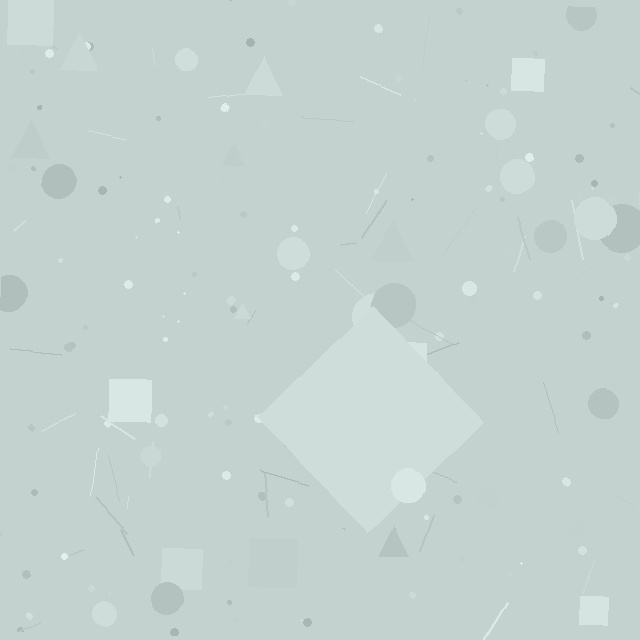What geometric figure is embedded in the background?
A diamond is embedded in the background.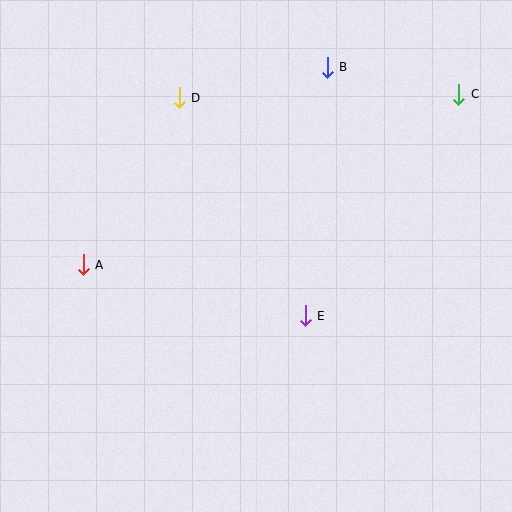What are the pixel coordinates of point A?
Point A is at (83, 265).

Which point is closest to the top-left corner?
Point D is closest to the top-left corner.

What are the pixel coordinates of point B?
Point B is at (327, 67).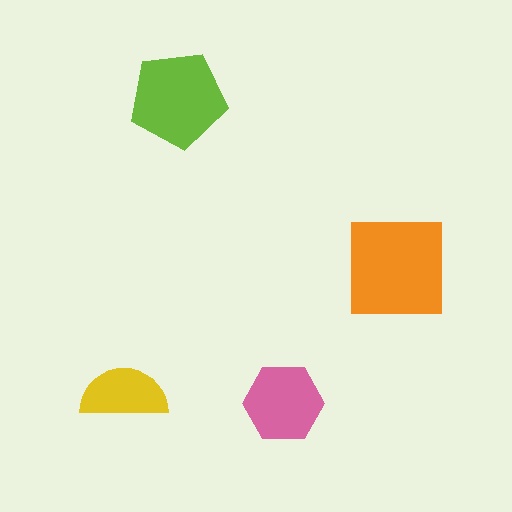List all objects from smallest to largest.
The yellow semicircle, the pink hexagon, the lime pentagon, the orange square.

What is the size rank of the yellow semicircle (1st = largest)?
4th.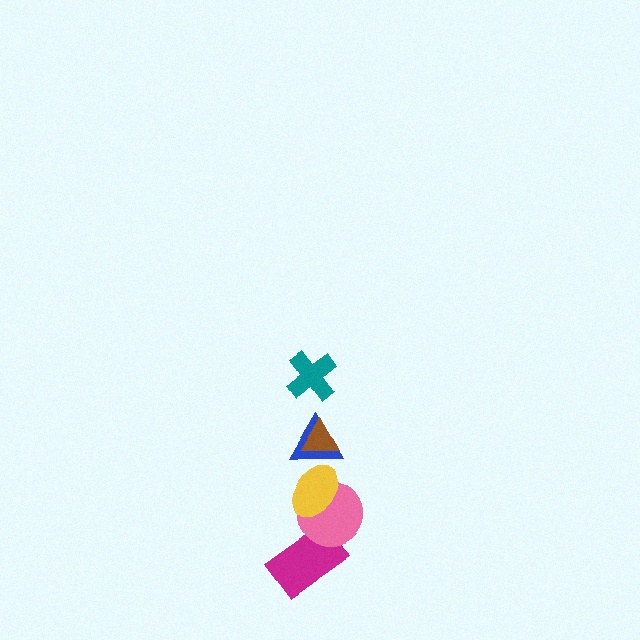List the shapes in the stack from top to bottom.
From top to bottom: the teal cross, the brown triangle, the blue triangle, the yellow ellipse, the pink circle, the magenta rectangle.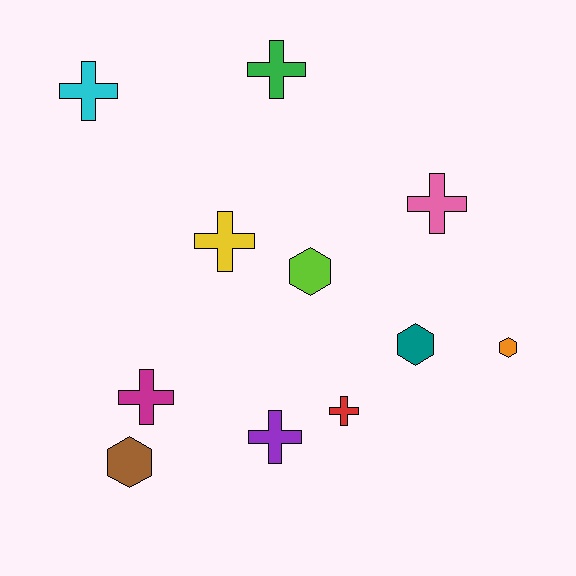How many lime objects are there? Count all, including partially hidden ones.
There is 1 lime object.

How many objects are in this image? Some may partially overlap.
There are 11 objects.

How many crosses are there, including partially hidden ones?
There are 7 crosses.